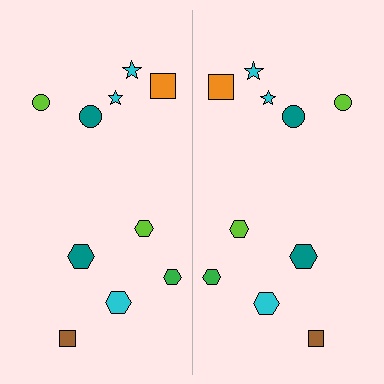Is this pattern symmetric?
Yes, this pattern has bilateral (reflection) symmetry.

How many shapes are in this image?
There are 20 shapes in this image.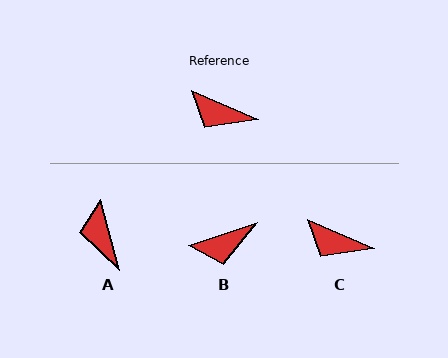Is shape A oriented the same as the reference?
No, it is off by about 52 degrees.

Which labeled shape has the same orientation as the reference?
C.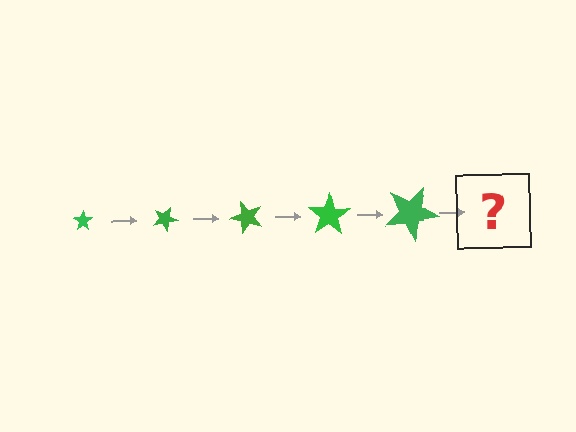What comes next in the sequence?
The next element should be a star, larger than the previous one and rotated 125 degrees from the start.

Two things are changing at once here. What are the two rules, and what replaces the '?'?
The two rules are that the star grows larger each step and it rotates 25 degrees each step. The '?' should be a star, larger than the previous one and rotated 125 degrees from the start.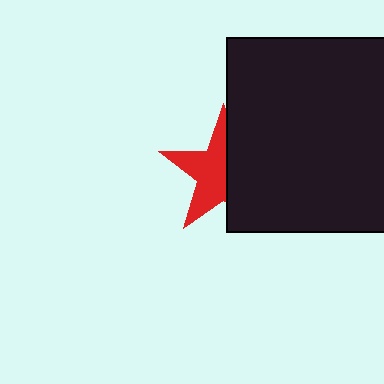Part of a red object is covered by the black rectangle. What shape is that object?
It is a star.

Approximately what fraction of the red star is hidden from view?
Roughly 47% of the red star is hidden behind the black rectangle.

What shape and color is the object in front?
The object in front is a black rectangle.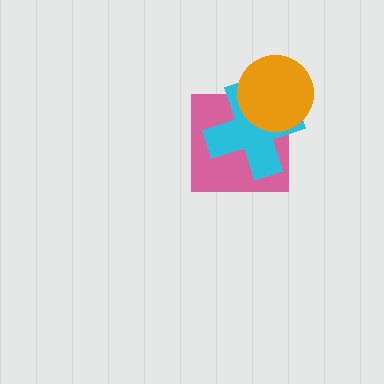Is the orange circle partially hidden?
No, no other shape covers it.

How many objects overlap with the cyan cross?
2 objects overlap with the cyan cross.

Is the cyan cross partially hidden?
Yes, it is partially covered by another shape.